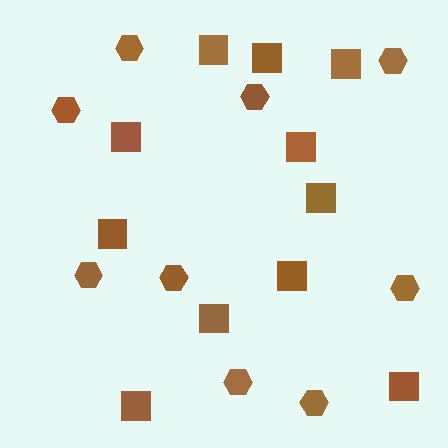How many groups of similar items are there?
There are 2 groups: one group of squares (11) and one group of hexagons (9).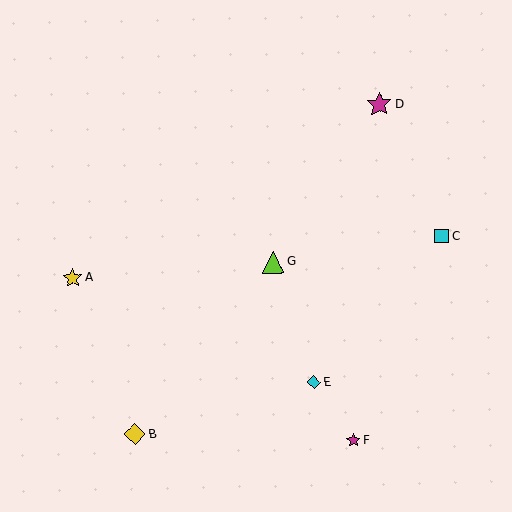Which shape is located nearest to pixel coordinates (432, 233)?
The cyan square (labeled C) at (441, 236) is nearest to that location.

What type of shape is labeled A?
Shape A is a yellow star.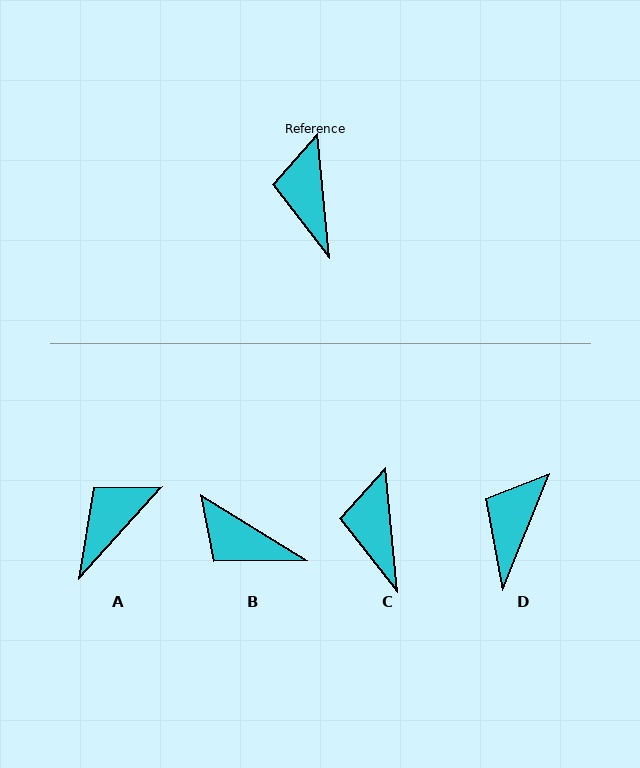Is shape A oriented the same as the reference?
No, it is off by about 47 degrees.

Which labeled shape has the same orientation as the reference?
C.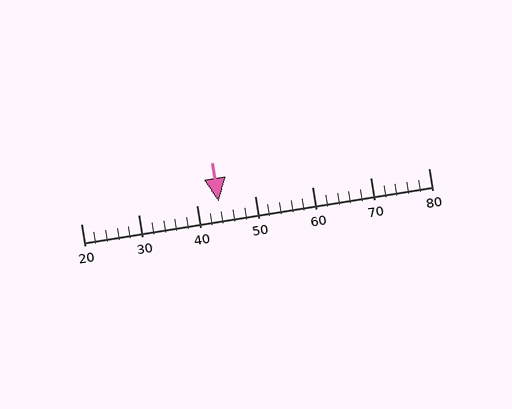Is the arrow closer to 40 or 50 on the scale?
The arrow is closer to 40.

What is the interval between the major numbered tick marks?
The major tick marks are spaced 10 units apart.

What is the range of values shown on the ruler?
The ruler shows values from 20 to 80.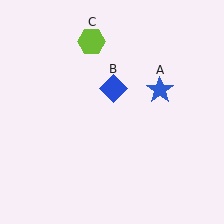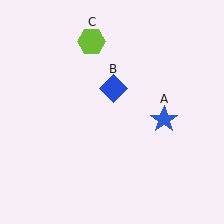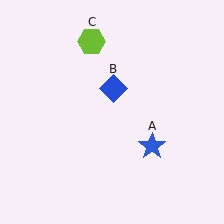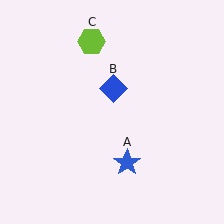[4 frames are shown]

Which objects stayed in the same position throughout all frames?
Blue diamond (object B) and lime hexagon (object C) remained stationary.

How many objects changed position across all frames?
1 object changed position: blue star (object A).